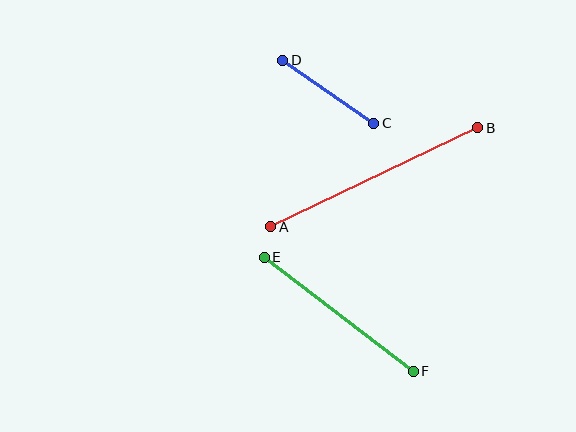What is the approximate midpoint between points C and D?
The midpoint is at approximately (328, 92) pixels.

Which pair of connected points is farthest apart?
Points A and B are farthest apart.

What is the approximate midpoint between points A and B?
The midpoint is at approximately (374, 177) pixels.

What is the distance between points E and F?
The distance is approximately 187 pixels.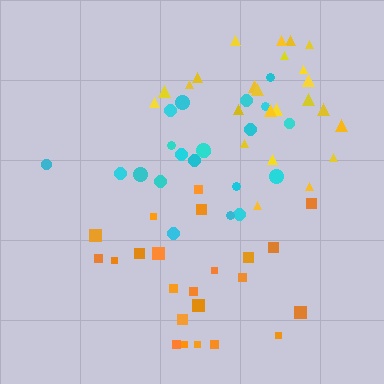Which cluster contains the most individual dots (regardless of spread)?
Orange (24).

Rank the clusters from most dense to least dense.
yellow, cyan, orange.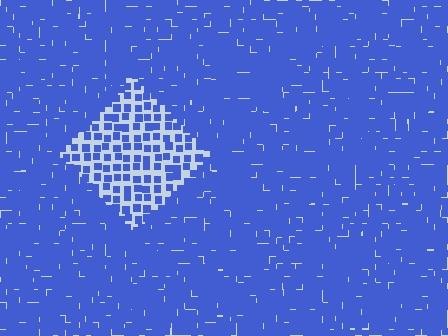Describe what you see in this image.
The image contains small blue elements arranged at two different densities. A diamond-shaped region is visible where the elements are less densely packed than the surrounding area.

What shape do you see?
I see a diamond.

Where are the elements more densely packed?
The elements are more densely packed outside the diamond boundary.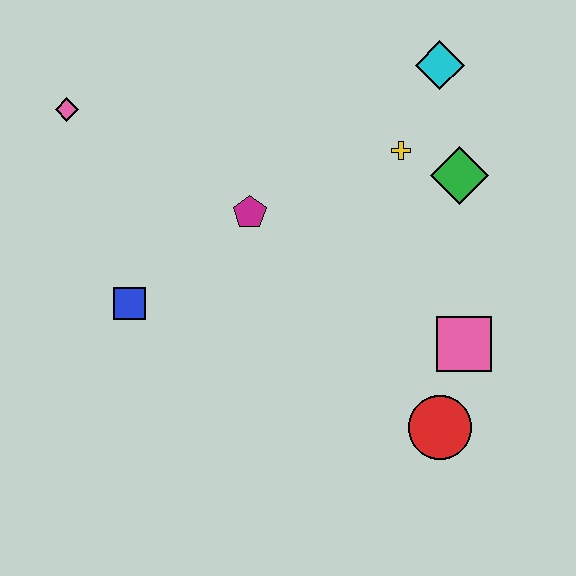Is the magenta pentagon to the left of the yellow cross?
Yes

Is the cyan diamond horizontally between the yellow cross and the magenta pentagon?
No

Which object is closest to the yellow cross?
The green diamond is closest to the yellow cross.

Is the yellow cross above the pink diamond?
No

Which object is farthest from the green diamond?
The pink diamond is farthest from the green diamond.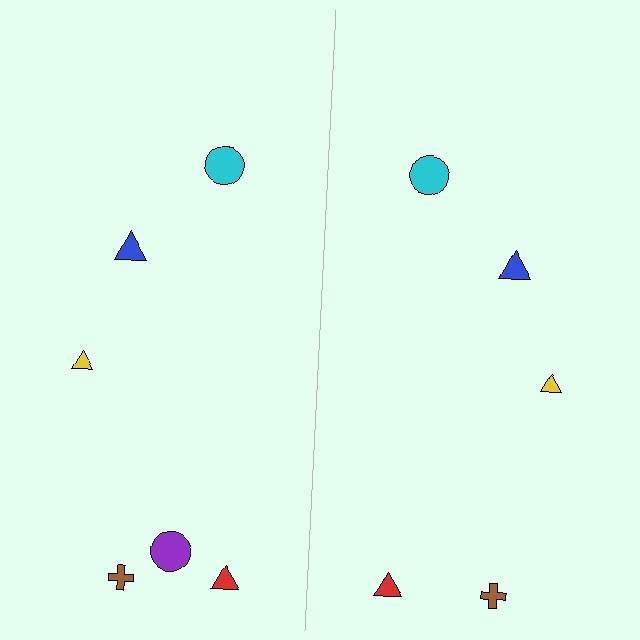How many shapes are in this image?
There are 11 shapes in this image.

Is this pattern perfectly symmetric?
No, the pattern is not perfectly symmetric. A purple circle is missing from the right side.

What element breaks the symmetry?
A purple circle is missing from the right side.